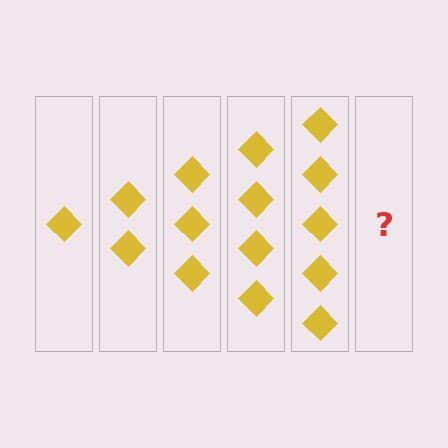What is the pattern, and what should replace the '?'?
The pattern is that each step adds one more diamond. The '?' should be 6 diamonds.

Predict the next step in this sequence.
The next step is 6 diamonds.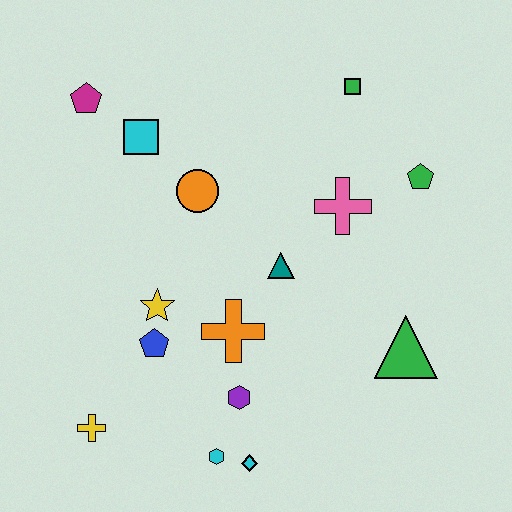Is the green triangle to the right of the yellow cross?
Yes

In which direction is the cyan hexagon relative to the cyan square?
The cyan hexagon is below the cyan square.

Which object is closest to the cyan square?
The magenta pentagon is closest to the cyan square.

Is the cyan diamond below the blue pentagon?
Yes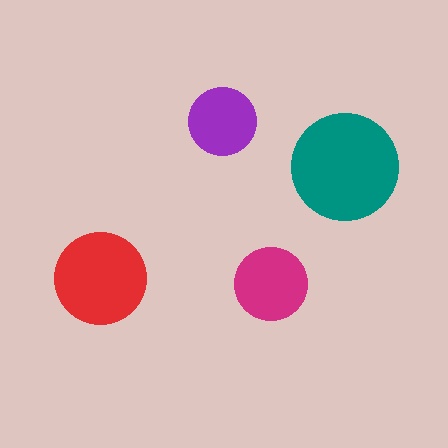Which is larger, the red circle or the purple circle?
The red one.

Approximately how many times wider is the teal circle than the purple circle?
About 1.5 times wider.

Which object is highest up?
The purple circle is topmost.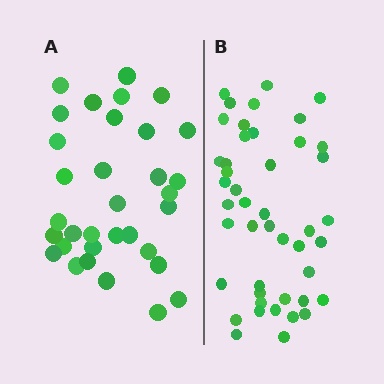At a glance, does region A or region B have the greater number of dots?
Region B (the right region) has more dots.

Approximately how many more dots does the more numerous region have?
Region B has roughly 12 or so more dots than region A.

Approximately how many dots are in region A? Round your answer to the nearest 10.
About 30 dots. (The exact count is 33, which rounds to 30.)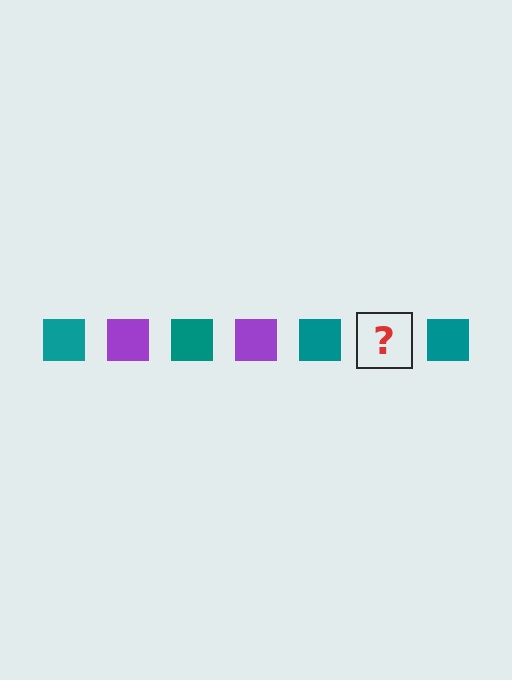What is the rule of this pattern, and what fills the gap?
The rule is that the pattern cycles through teal, purple squares. The gap should be filled with a purple square.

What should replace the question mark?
The question mark should be replaced with a purple square.